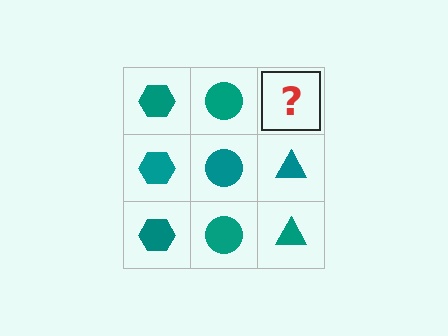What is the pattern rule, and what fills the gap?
The rule is that each column has a consistent shape. The gap should be filled with a teal triangle.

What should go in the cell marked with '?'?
The missing cell should contain a teal triangle.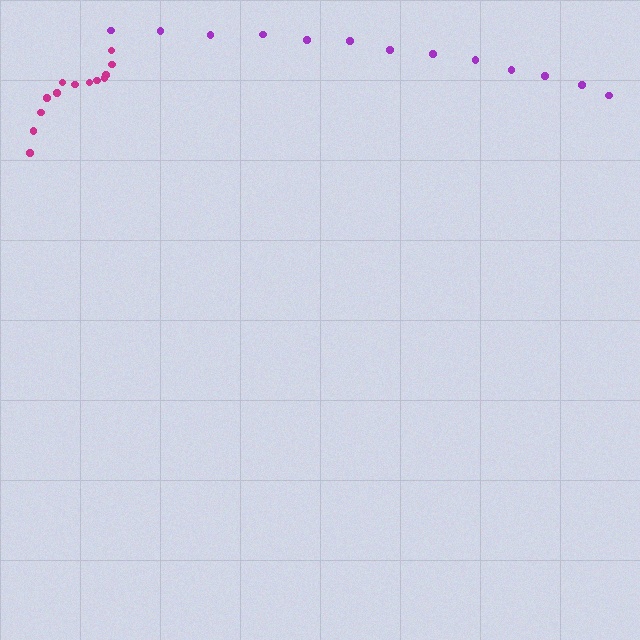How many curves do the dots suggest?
There are 2 distinct paths.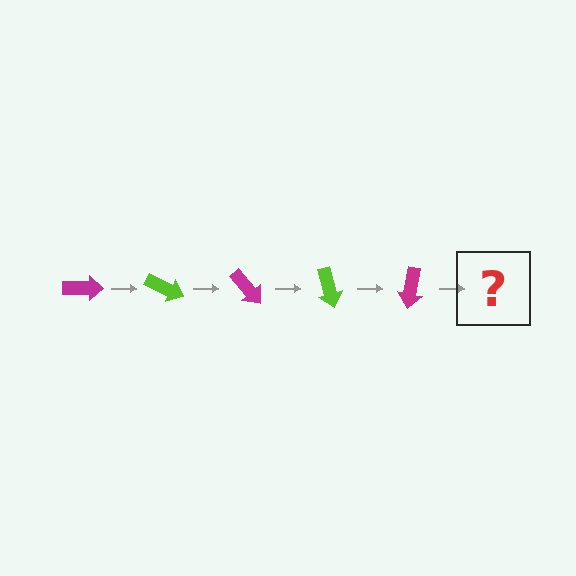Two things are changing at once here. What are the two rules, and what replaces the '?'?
The two rules are that it rotates 25 degrees each step and the color cycles through magenta and lime. The '?' should be a lime arrow, rotated 125 degrees from the start.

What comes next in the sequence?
The next element should be a lime arrow, rotated 125 degrees from the start.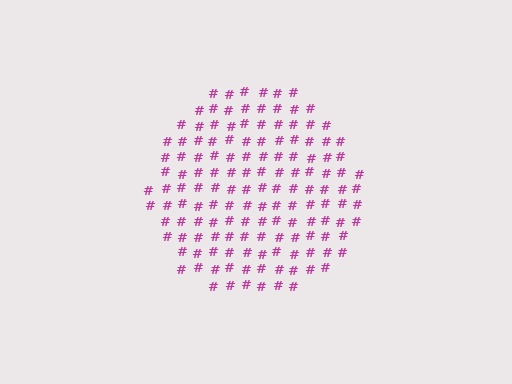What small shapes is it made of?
It is made of small hash symbols.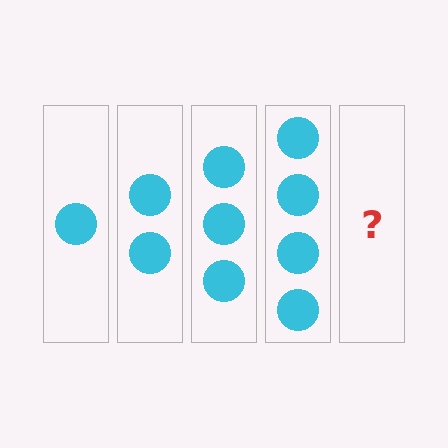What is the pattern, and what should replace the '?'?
The pattern is that each step adds one more circle. The '?' should be 5 circles.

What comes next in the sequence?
The next element should be 5 circles.